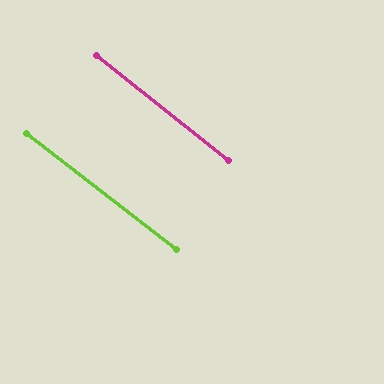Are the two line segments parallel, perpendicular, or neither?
Parallel — their directions differ by only 0.6°.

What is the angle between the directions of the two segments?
Approximately 1 degree.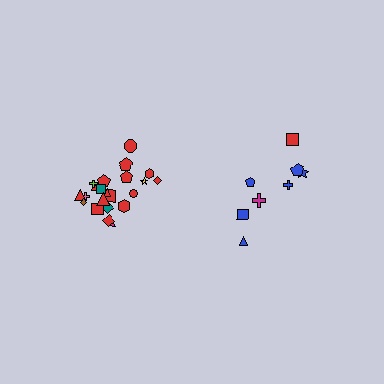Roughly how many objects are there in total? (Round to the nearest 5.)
Roughly 30 objects in total.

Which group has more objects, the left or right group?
The left group.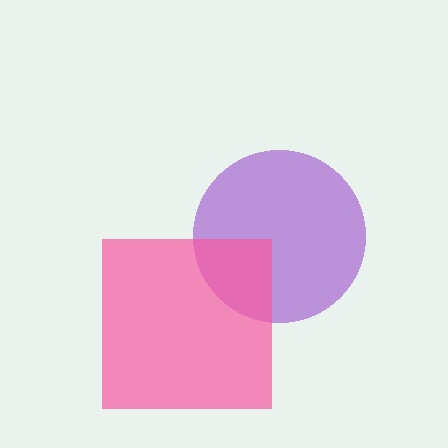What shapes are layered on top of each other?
The layered shapes are: a purple circle, a pink square.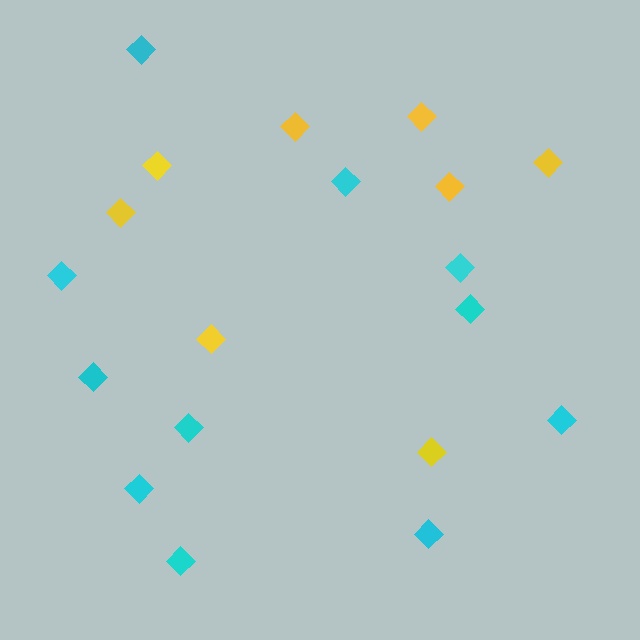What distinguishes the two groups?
There are 2 groups: one group of yellow diamonds (8) and one group of cyan diamonds (11).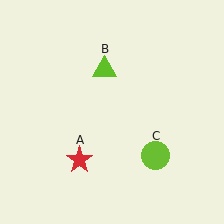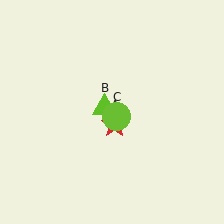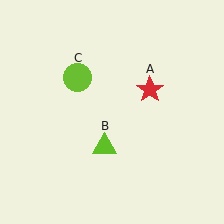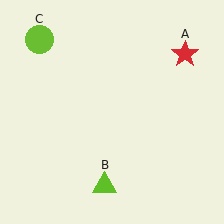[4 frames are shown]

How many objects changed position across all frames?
3 objects changed position: red star (object A), lime triangle (object B), lime circle (object C).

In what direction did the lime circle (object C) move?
The lime circle (object C) moved up and to the left.